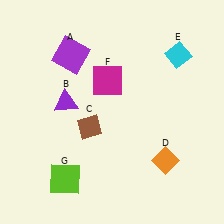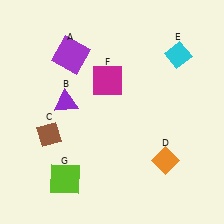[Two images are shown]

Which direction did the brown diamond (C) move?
The brown diamond (C) moved left.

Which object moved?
The brown diamond (C) moved left.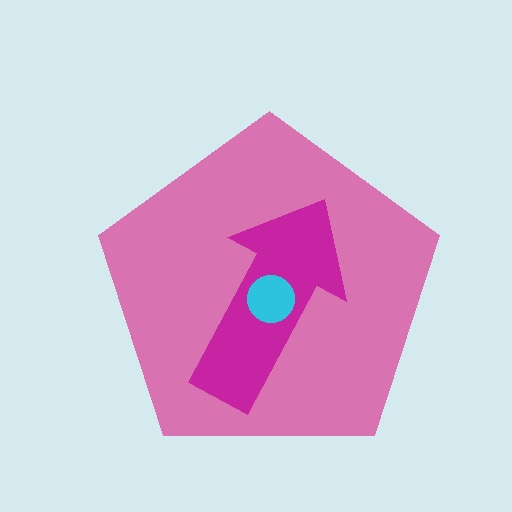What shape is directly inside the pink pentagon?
The magenta arrow.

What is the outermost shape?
The pink pentagon.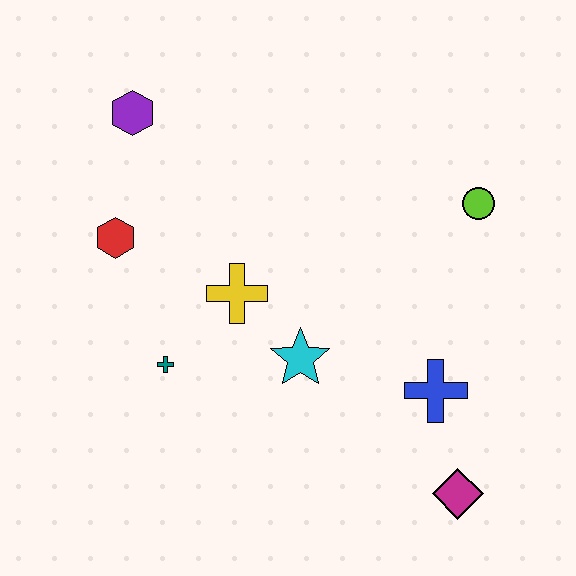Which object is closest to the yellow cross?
The cyan star is closest to the yellow cross.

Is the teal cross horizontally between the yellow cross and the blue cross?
No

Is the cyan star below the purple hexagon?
Yes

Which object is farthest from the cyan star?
The purple hexagon is farthest from the cyan star.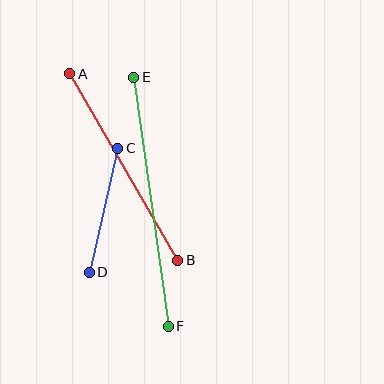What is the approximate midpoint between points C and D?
The midpoint is at approximately (104, 210) pixels.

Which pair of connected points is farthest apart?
Points E and F are farthest apart.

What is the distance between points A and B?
The distance is approximately 216 pixels.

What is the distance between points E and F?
The distance is approximately 251 pixels.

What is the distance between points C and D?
The distance is approximately 128 pixels.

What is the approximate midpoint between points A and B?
The midpoint is at approximately (124, 167) pixels.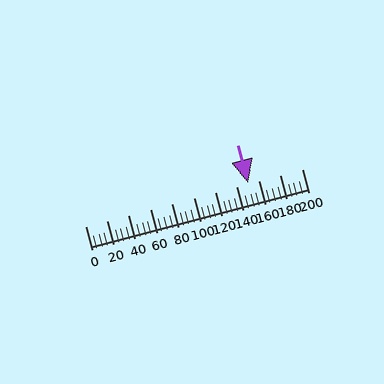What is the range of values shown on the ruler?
The ruler shows values from 0 to 200.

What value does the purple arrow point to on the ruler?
The purple arrow points to approximately 150.